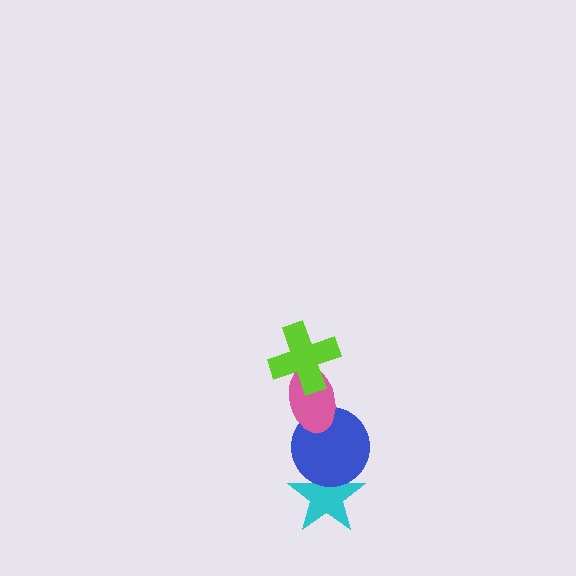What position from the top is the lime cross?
The lime cross is 1st from the top.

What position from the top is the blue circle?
The blue circle is 3rd from the top.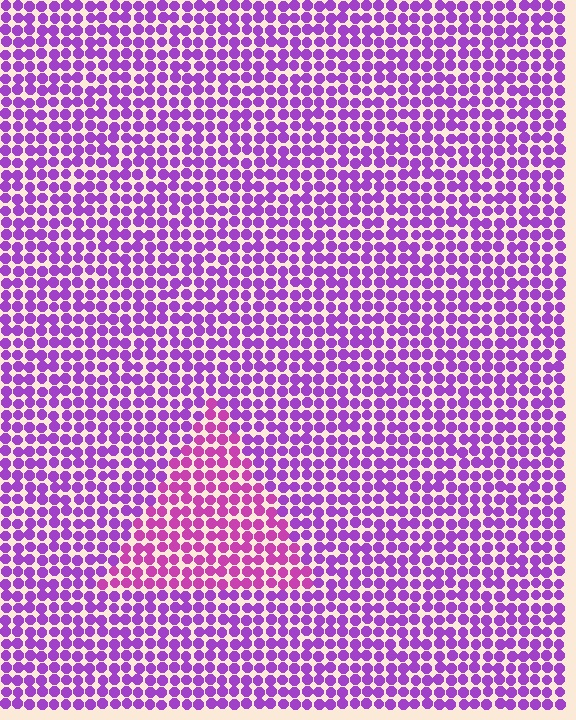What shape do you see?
I see a triangle.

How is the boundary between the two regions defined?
The boundary is defined purely by a slight shift in hue (about 29 degrees). Spacing, size, and orientation are identical on both sides.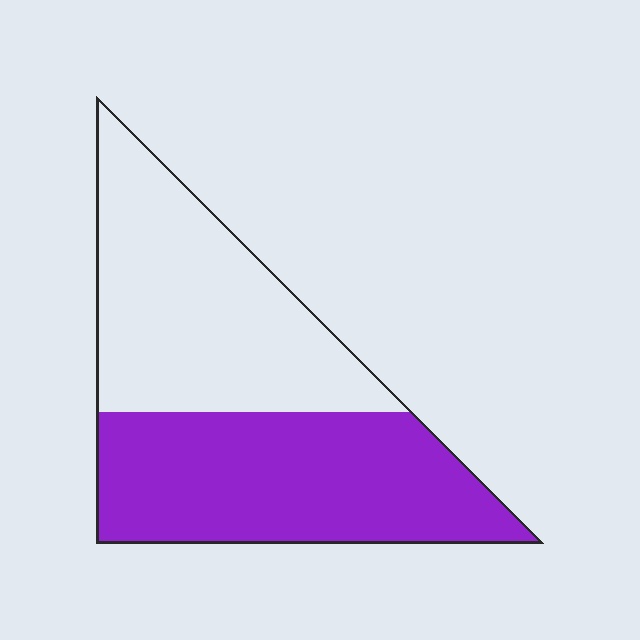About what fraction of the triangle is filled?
About one half (1/2).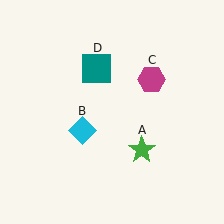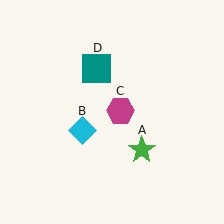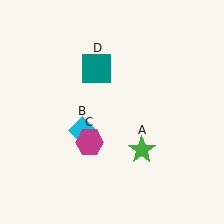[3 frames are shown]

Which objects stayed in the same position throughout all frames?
Green star (object A) and cyan diamond (object B) and teal square (object D) remained stationary.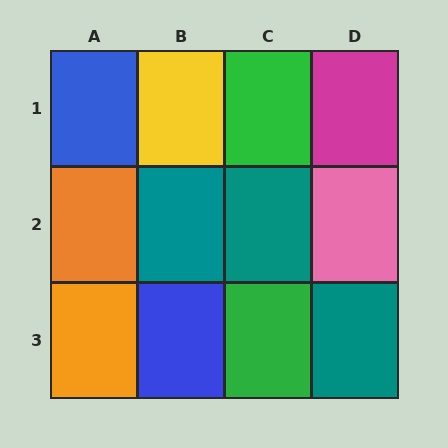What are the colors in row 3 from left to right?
Orange, blue, green, teal.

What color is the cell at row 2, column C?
Teal.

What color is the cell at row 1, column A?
Blue.